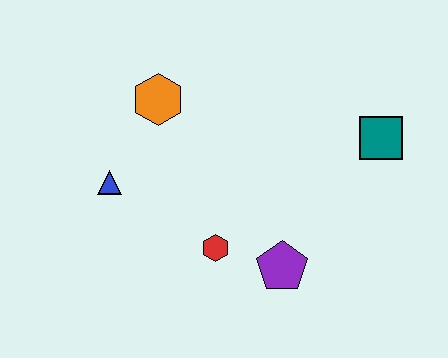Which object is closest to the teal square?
The purple pentagon is closest to the teal square.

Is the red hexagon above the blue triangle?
No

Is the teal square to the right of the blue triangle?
Yes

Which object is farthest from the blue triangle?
The teal square is farthest from the blue triangle.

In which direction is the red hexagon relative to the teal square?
The red hexagon is to the left of the teal square.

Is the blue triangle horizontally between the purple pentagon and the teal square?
No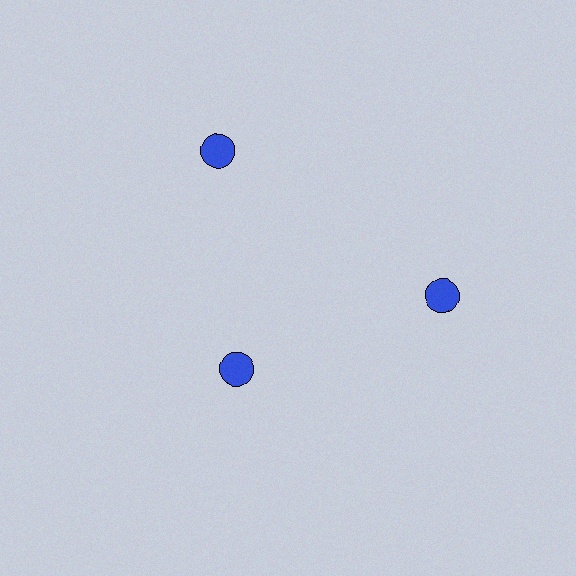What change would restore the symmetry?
The symmetry would be restored by moving it outward, back onto the ring so that all 3 circles sit at equal angles and equal distance from the center.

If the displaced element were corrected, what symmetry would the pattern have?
It would have 3-fold rotational symmetry — the pattern would map onto itself every 120 degrees.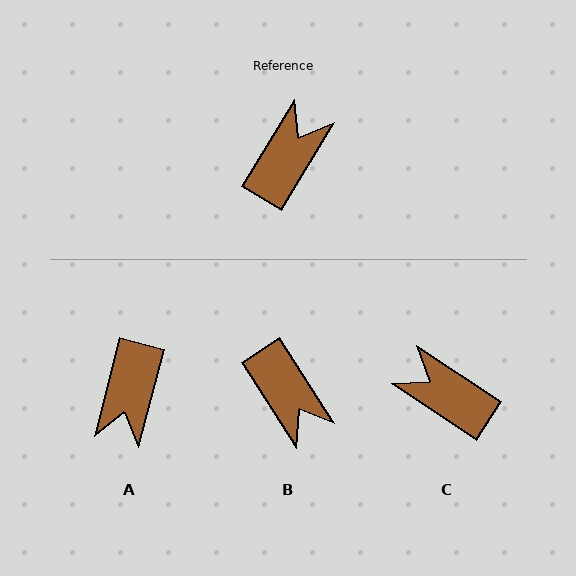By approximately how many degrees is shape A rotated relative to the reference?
Approximately 163 degrees clockwise.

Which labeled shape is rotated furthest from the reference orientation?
A, about 163 degrees away.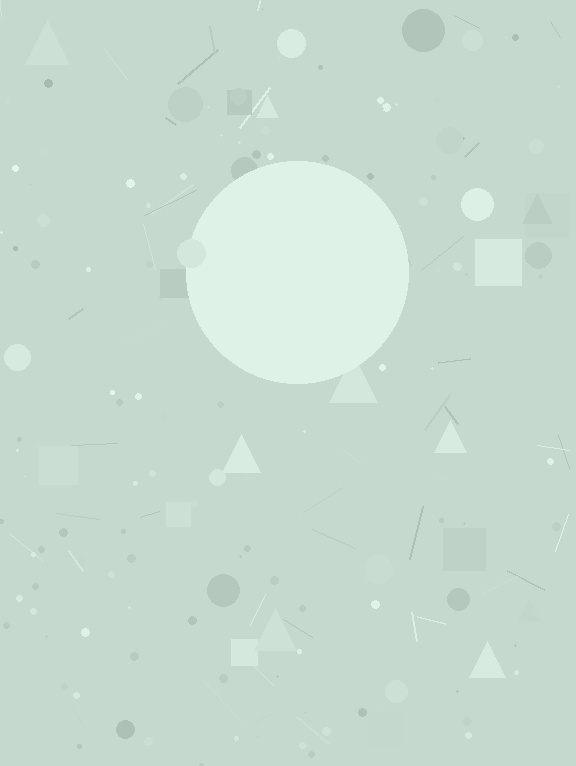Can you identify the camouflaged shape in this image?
The camouflaged shape is a circle.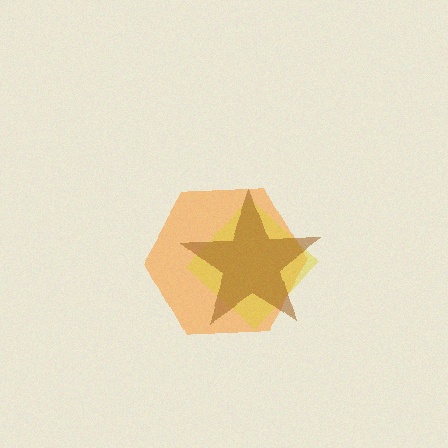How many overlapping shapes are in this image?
There are 3 overlapping shapes in the image.